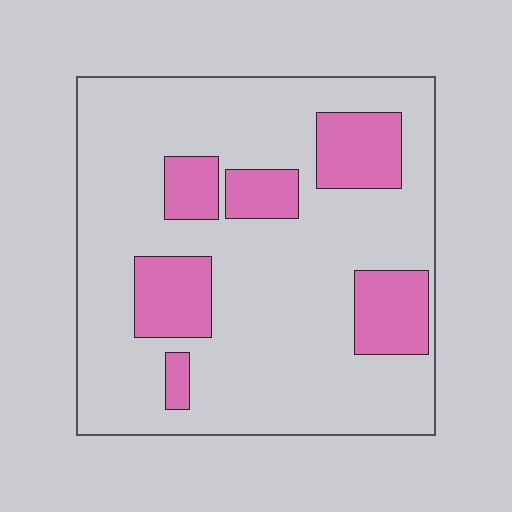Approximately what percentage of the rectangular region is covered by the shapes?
Approximately 20%.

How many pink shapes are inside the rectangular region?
6.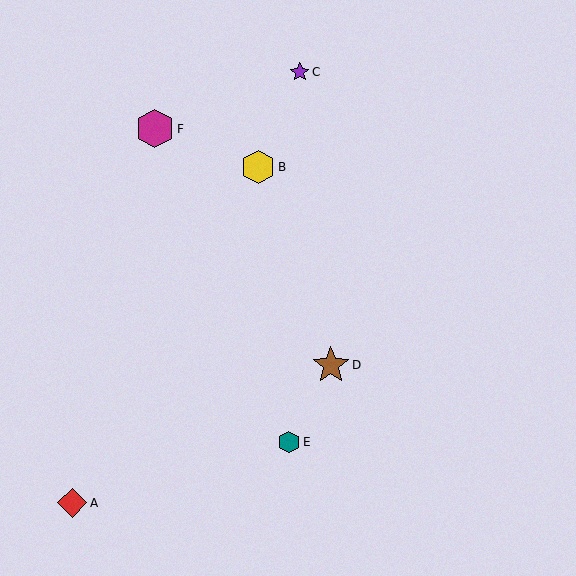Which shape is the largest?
The magenta hexagon (labeled F) is the largest.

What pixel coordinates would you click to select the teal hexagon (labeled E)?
Click at (289, 442) to select the teal hexagon E.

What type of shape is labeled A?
Shape A is a red diamond.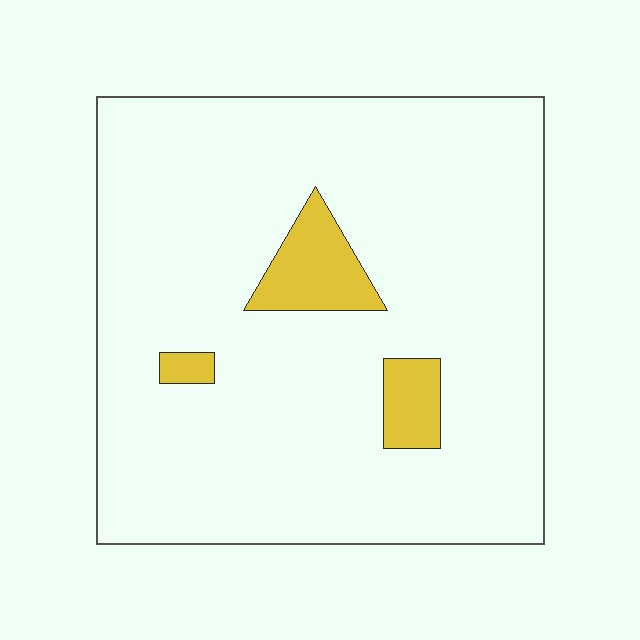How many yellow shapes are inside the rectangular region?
3.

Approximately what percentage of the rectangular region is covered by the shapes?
Approximately 10%.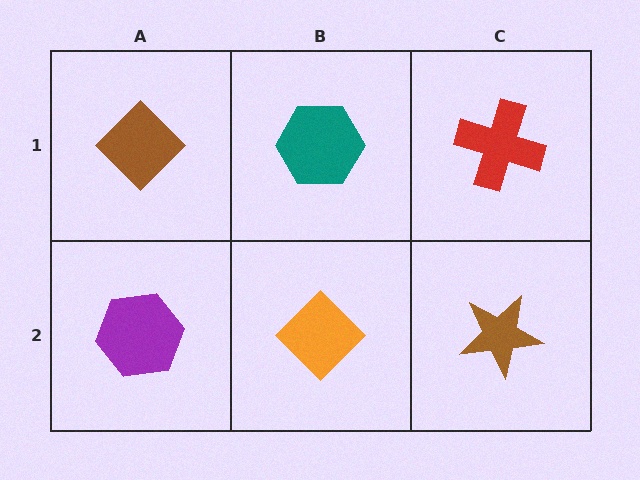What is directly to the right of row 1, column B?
A red cross.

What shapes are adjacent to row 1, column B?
An orange diamond (row 2, column B), a brown diamond (row 1, column A), a red cross (row 1, column C).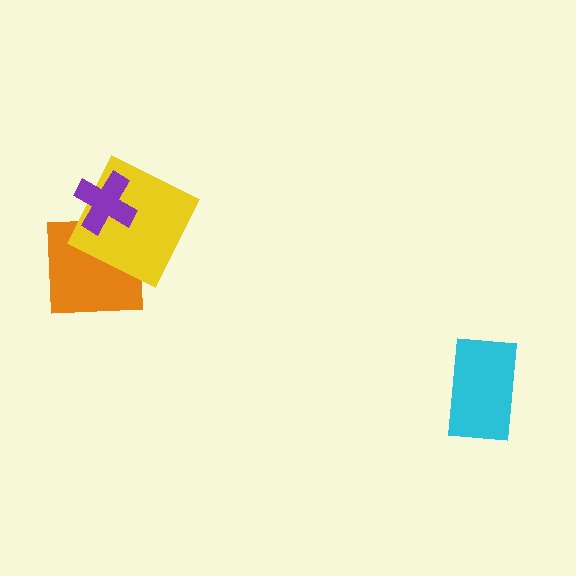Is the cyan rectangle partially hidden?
No, no other shape covers it.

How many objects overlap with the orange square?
2 objects overlap with the orange square.